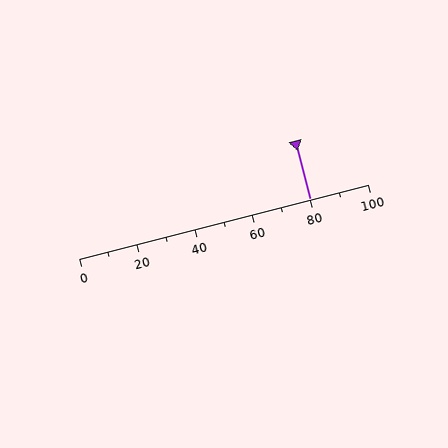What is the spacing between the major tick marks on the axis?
The major ticks are spaced 20 apart.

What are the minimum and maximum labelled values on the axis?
The axis runs from 0 to 100.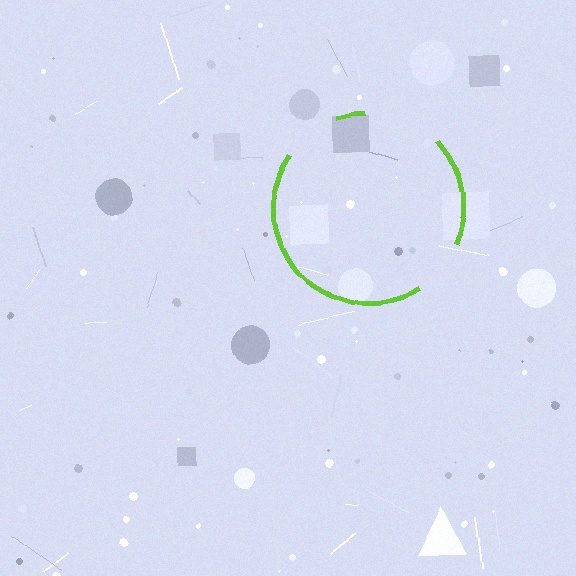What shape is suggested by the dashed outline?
The dashed outline suggests a circle.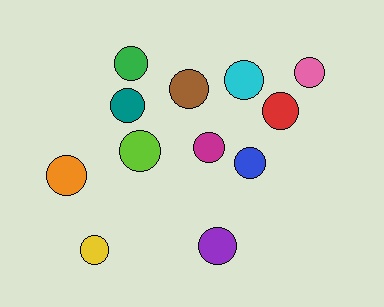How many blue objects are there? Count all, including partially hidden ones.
There is 1 blue object.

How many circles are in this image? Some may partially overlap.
There are 12 circles.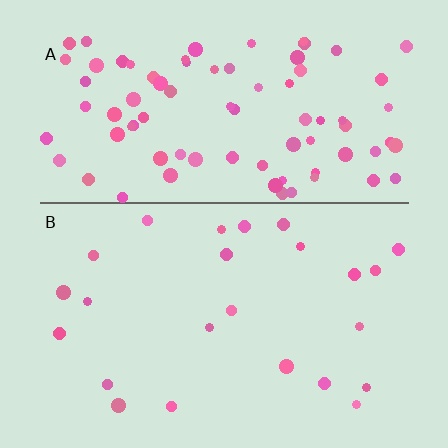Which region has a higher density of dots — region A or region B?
A (the top).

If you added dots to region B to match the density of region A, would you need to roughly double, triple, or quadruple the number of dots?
Approximately triple.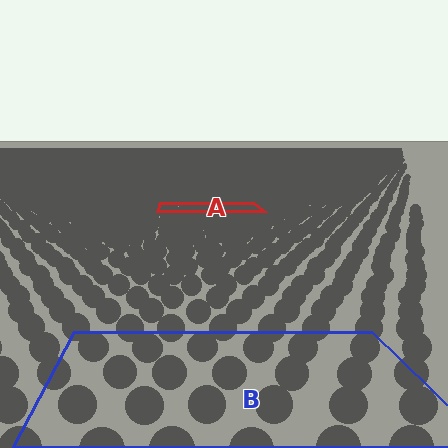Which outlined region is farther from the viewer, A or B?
Region A is farther from the viewer — the texture elements inside it appear smaller and more densely packed.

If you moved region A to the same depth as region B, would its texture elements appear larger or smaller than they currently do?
They would appear larger. At a closer depth, the same texture elements are projected at a bigger on-screen size.